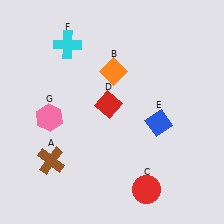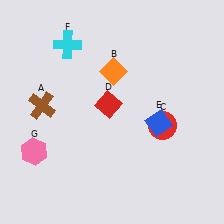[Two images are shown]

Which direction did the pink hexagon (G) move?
The pink hexagon (G) moved down.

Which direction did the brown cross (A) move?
The brown cross (A) moved up.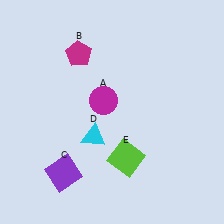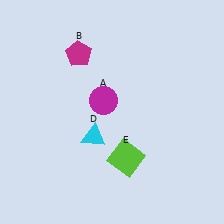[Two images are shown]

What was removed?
The purple square (C) was removed in Image 2.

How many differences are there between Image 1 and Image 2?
There is 1 difference between the two images.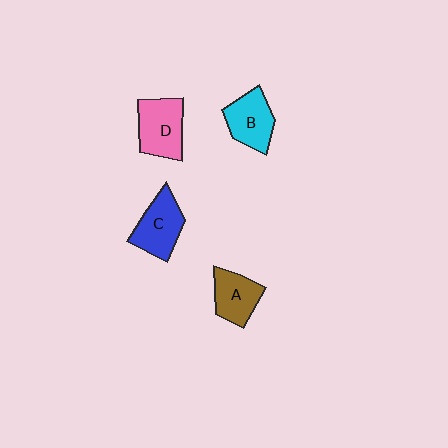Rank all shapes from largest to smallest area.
From largest to smallest: D (pink), C (blue), B (cyan), A (brown).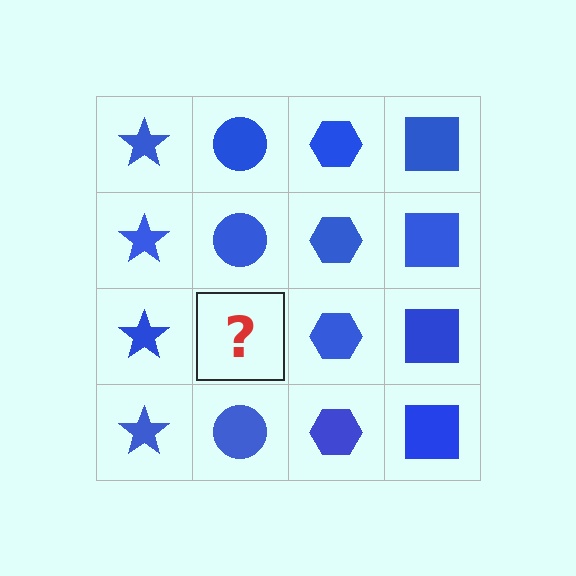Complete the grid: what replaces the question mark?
The question mark should be replaced with a blue circle.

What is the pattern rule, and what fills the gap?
The rule is that each column has a consistent shape. The gap should be filled with a blue circle.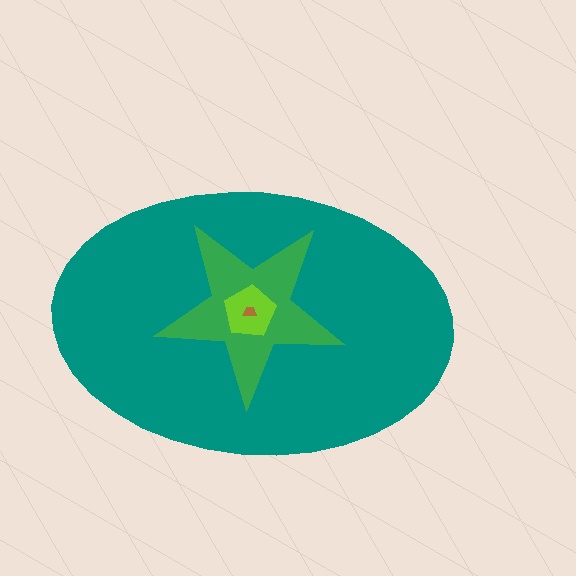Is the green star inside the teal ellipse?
Yes.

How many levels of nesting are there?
4.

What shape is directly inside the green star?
The lime pentagon.